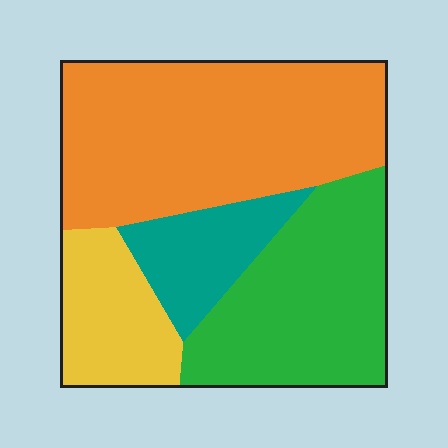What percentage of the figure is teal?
Teal takes up less than a sixth of the figure.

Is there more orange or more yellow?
Orange.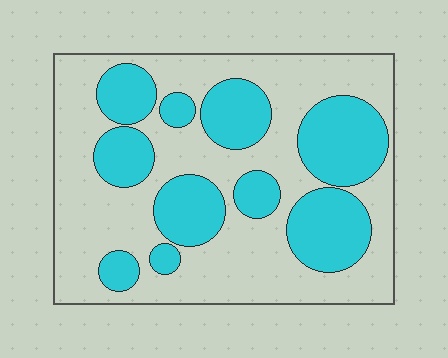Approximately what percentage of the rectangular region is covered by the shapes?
Approximately 35%.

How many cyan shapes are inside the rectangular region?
10.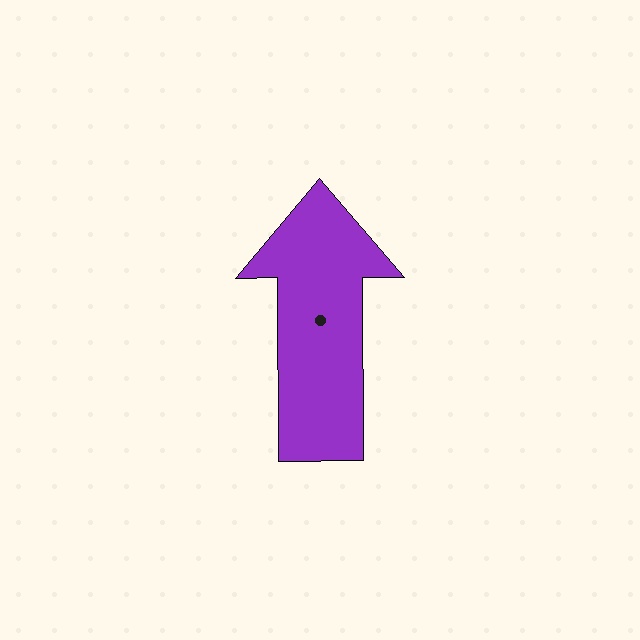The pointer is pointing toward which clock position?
Roughly 12 o'clock.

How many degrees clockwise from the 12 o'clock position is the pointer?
Approximately 360 degrees.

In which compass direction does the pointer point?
North.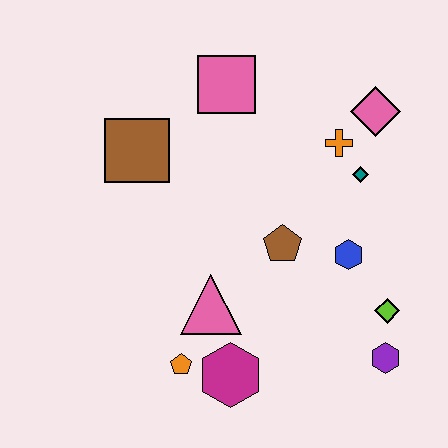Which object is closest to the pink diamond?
The orange cross is closest to the pink diamond.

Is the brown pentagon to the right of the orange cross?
No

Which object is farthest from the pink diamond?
The orange pentagon is farthest from the pink diamond.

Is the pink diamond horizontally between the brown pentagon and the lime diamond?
Yes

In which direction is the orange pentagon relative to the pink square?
The orange pentagon is below the pink square.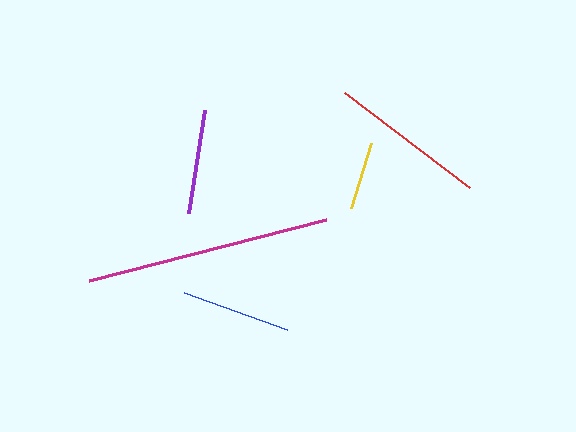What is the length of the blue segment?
The blue segment is approximately 110 pixels long.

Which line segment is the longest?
The magenta line is the longest at approximately 245 pixels.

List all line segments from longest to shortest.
From longest to shortest: magenta, red, blue, purple, yellow.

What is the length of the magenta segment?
The magenta segment is approximately 245 pixels long.